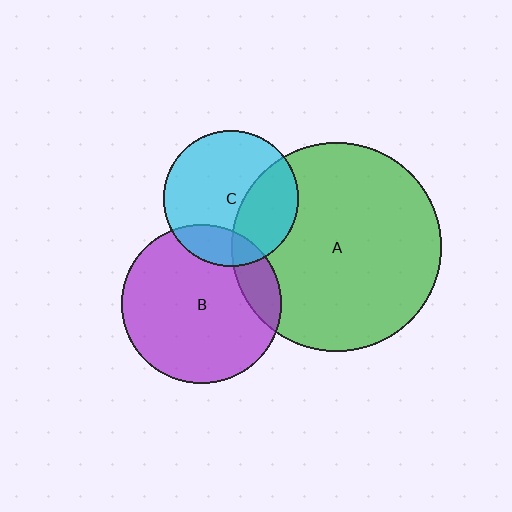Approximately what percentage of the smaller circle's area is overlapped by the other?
Approximately 35%.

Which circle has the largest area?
Circle A (green).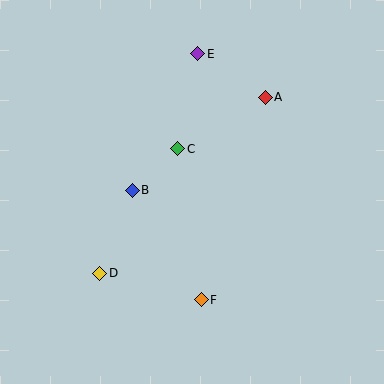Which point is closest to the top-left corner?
Point E is closest to the top-left corner.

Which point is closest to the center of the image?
Point C at (178, 149) is closest to the center.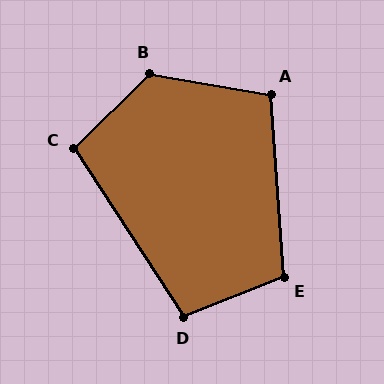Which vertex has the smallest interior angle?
D, at approximately 101 degrees.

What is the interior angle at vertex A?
Approximately 104 degrees (obtuse).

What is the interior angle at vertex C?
Approximately 102 degrees (obtuse).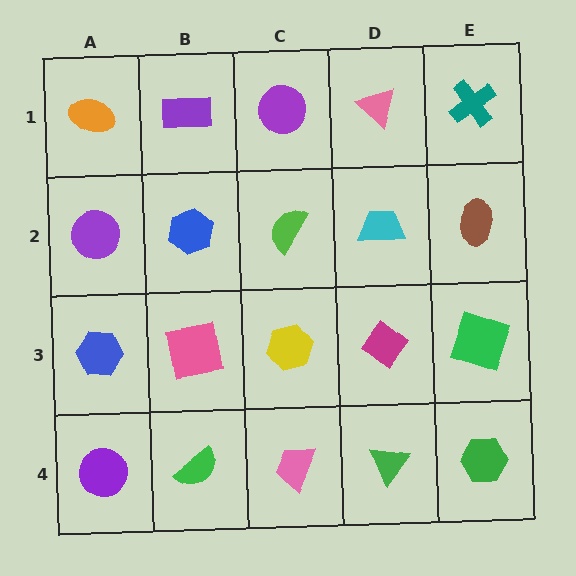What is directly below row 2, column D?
A magenta diamond.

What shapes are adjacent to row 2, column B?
A purple rectangle (row 1, column B), a pink square (row 3, column B), a purple circle (row 2, column A), a lime semicircle (row 2, column C).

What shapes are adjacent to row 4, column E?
A green square (row 3, column E), a green triangle (row 4, column D).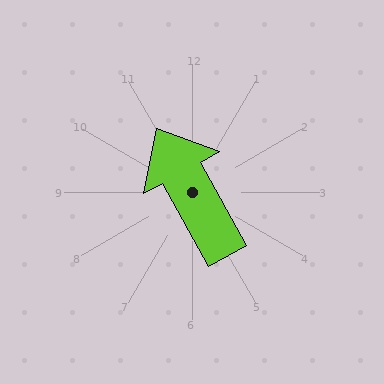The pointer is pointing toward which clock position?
Roughly 11 o'clock.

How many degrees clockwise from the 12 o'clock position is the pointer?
Approximately 331 degrees.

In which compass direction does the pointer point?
Northwest.